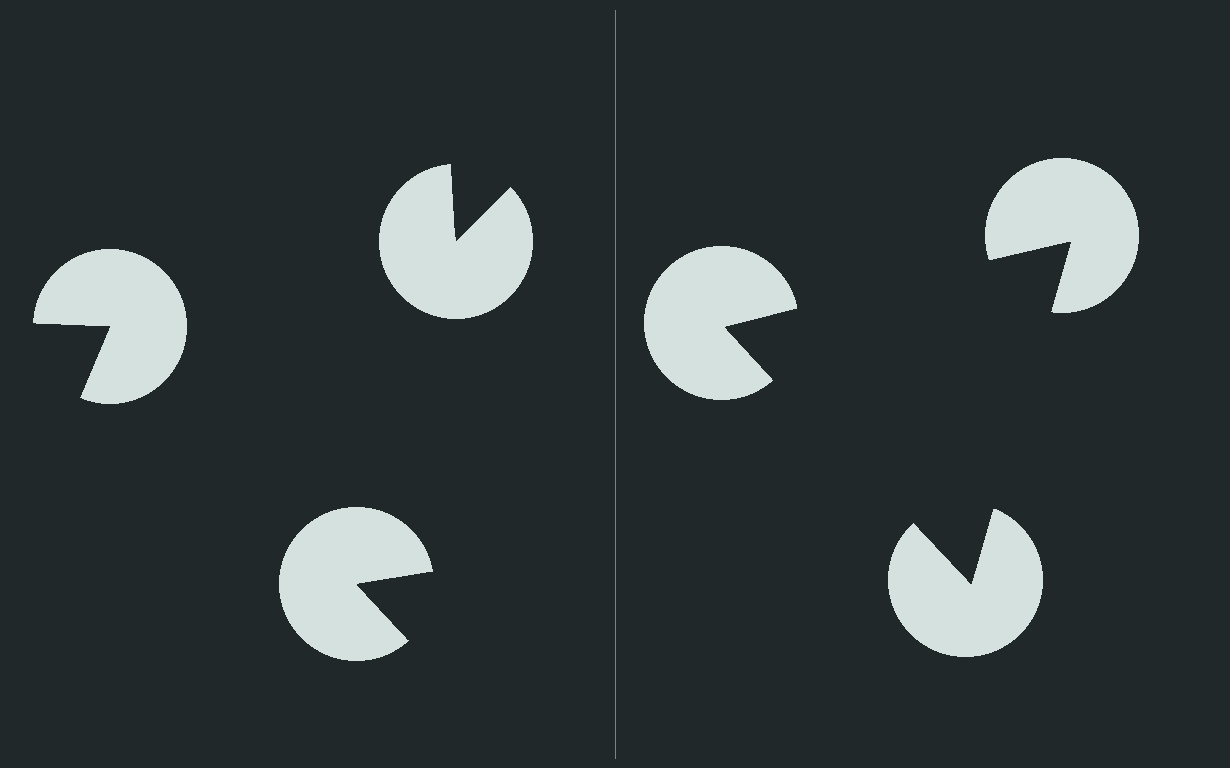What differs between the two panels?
The pac-man discs are positioned identically on both sides; only the wedge orientations differ. On the right they align to a triangle; on the left they are misaligned.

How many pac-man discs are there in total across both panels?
6 — 3 on each side.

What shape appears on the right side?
An illusory triangle.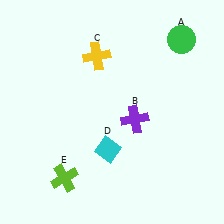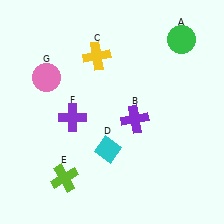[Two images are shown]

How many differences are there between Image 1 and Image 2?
There are 2 differences between the two images.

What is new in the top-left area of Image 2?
A pink circle (G) was added in the top-left area of Image 2.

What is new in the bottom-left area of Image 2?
A purple cross (F) was added in the bottom-left area of Image 2.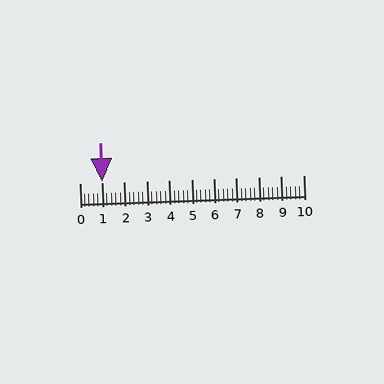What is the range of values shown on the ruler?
The ruler shows values from 0 to 10.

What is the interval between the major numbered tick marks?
The major tick marks are spaced 1 units apart.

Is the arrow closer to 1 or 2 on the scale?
The arrow is closer to 1.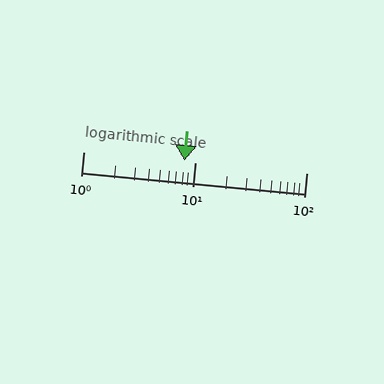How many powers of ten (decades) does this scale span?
The scale spans 2 decades, from 1 to 100.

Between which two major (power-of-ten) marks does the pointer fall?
The pointer is between 1 and 10.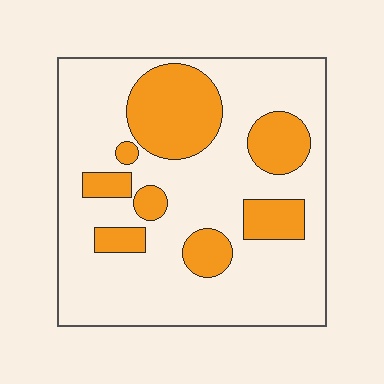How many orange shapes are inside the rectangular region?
8.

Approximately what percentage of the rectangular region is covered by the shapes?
Approximately 25%.